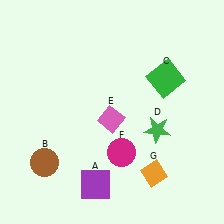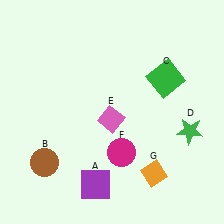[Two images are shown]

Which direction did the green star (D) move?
The green star (D) moved right.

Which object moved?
The green star (D) moved right.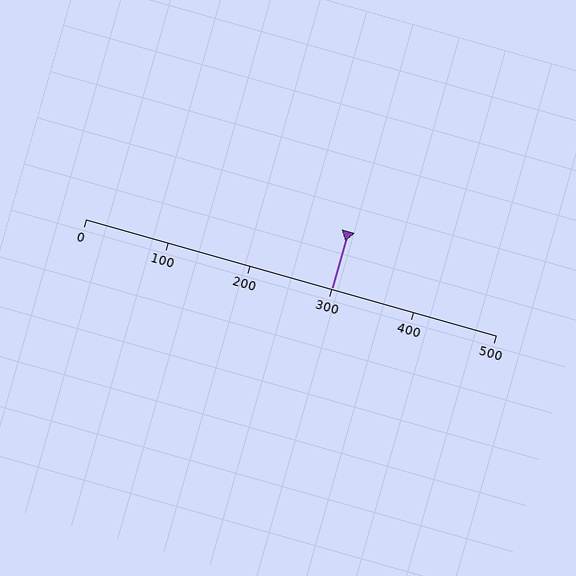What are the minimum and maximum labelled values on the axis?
The axis runs from 0 to 500.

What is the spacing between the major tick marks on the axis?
The major ticks are spaced 100 apart.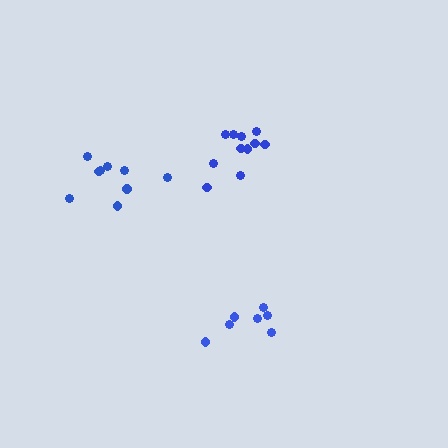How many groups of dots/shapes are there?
There are 3 groups.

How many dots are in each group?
Group 1: 11 dots, Group 2: 7 dots, Group 3: 9 dots (27 total).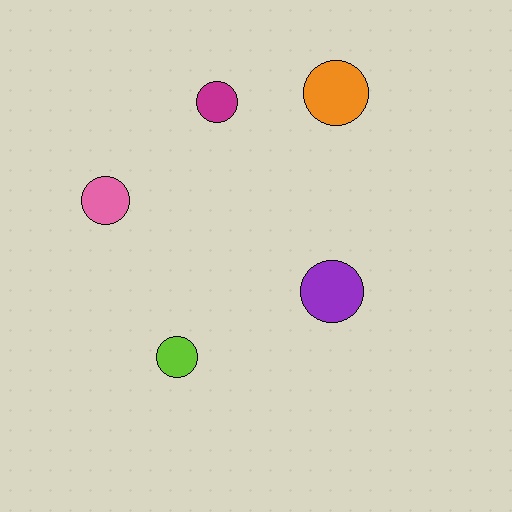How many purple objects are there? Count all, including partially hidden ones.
There is 1 purple object.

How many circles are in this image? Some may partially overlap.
There are 5 circles.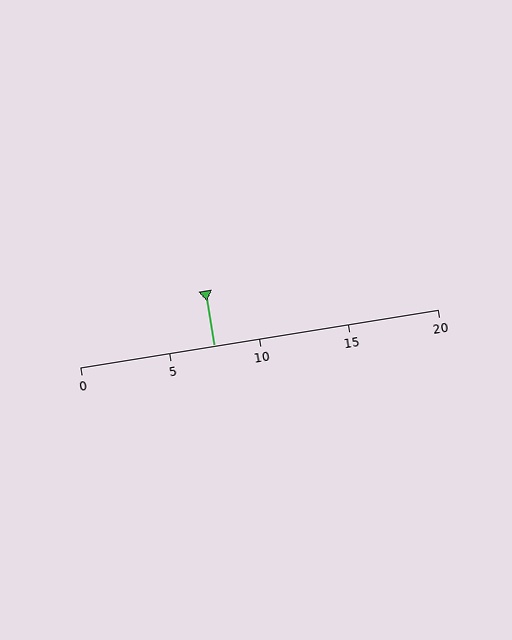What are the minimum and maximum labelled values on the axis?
The axis runs from 0 to 20.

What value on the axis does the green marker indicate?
The marker indicates approximately 7.5.